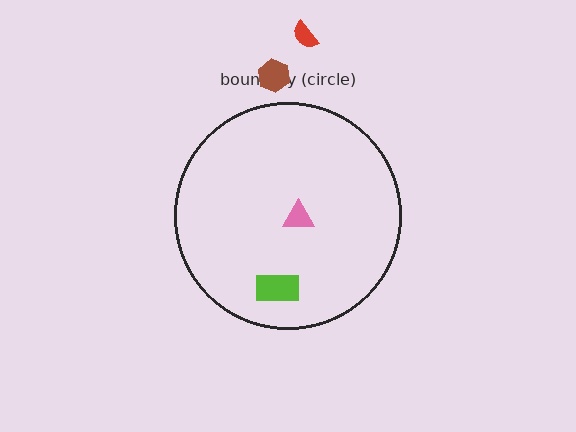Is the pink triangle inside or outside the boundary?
Inside.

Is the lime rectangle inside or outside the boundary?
Inside.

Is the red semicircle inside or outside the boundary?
Outside.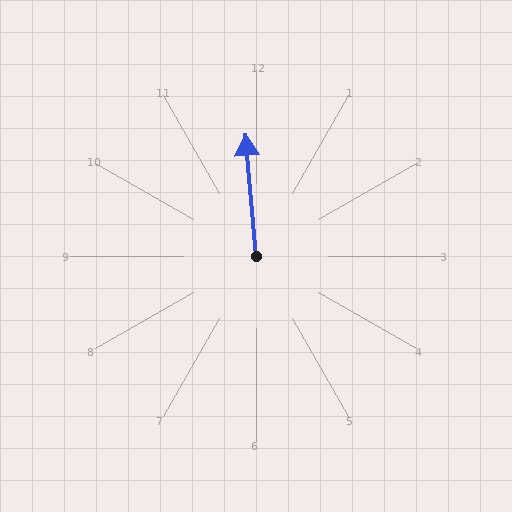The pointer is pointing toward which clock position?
Roughly 12 o'clock.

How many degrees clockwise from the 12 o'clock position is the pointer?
Approximately 355 degrees.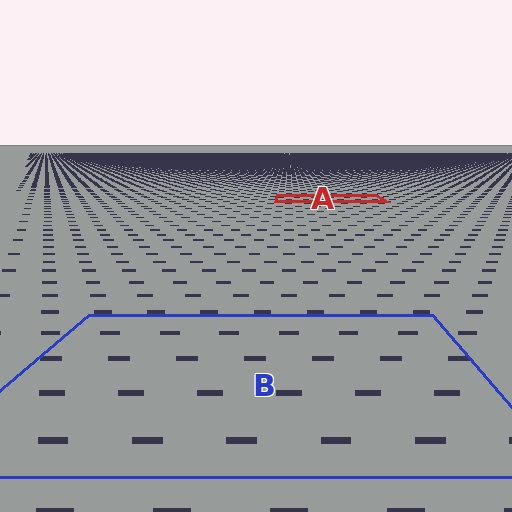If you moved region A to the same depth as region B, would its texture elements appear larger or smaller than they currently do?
They would appear larger. At a closer depth, the same texture elements are projected at a bigger on-screen size.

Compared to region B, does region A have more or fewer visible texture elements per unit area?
Region A has more texture elements per unit area — they are packed more densely because it is farther away.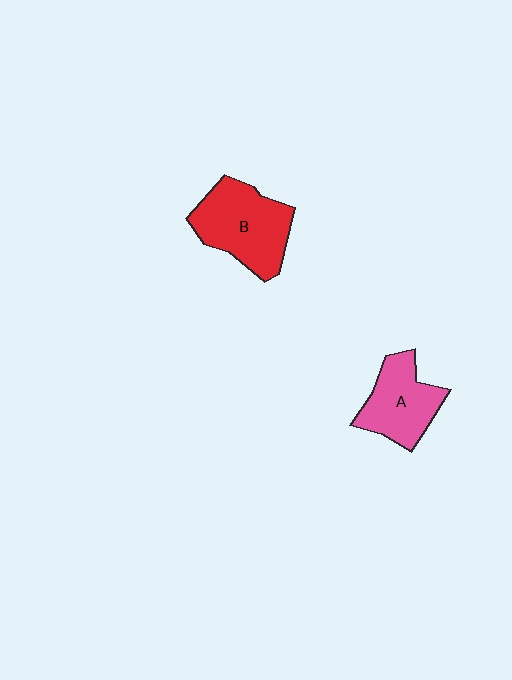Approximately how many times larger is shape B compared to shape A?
Approximately 1.3 times.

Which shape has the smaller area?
Shape A (pink).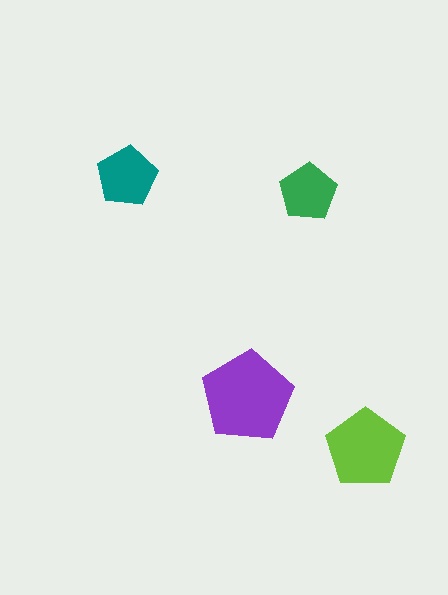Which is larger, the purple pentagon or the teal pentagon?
The purple one.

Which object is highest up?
The teal pentagon is topmost.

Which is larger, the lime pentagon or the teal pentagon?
The lime one.